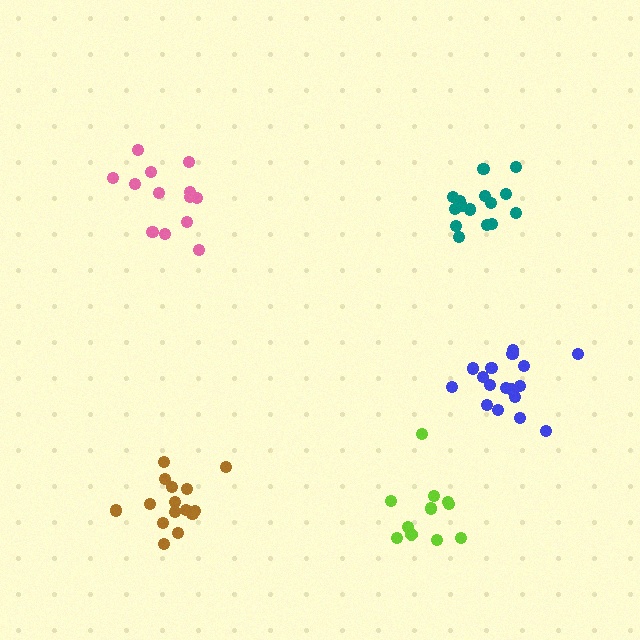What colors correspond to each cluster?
The clusters are colored: brown, lime, blue, pink, teal.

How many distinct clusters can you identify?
There are 5 distinct clusters.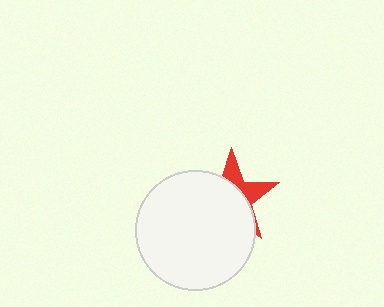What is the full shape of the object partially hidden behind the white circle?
The partially hidden object is a red star.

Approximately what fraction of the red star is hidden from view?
Roughly 67% of the red star is hidden behind the white circle.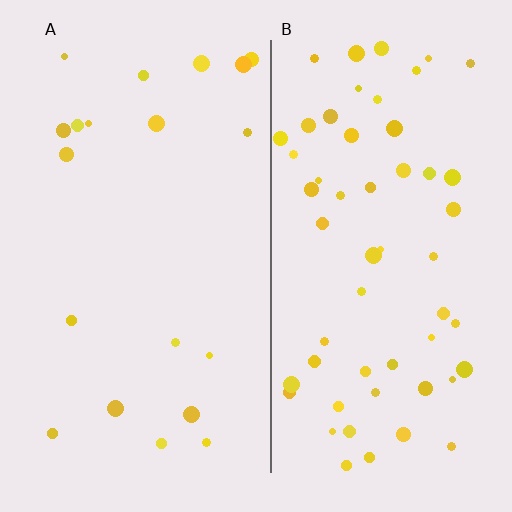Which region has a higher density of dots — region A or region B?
B (the right).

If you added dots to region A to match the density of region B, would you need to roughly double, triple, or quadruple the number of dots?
Approximately triple.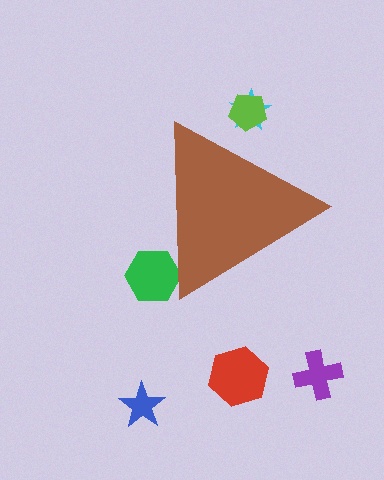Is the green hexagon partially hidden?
Yes, the green hexagon is partially hidden behind the brown triangle.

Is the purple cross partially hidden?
No, the purple cross is fully visible.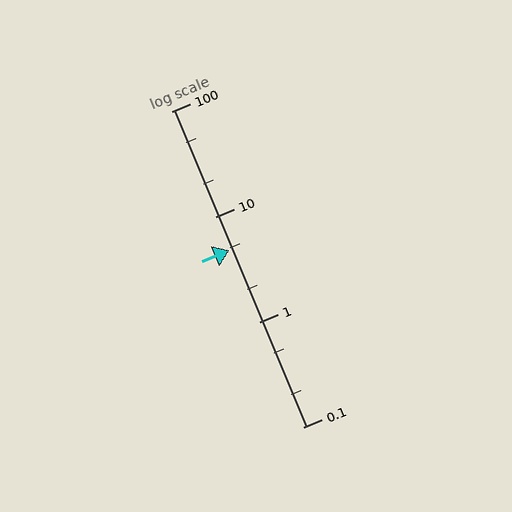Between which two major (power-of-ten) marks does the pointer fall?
The pointer is between 1 and 10.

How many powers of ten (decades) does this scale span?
The scale spans 3 decades, from 0.1 to 100.